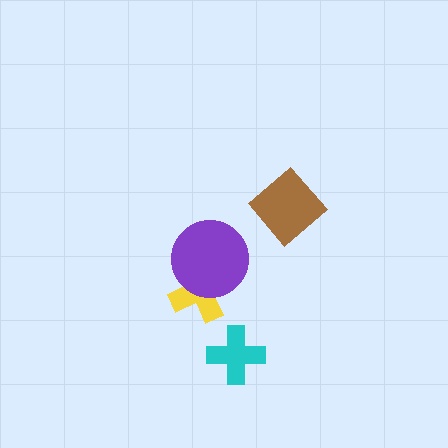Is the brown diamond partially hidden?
No, no other shape covers it.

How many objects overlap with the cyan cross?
0 objects overlap with the cyan cross.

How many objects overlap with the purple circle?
1 object overlaps with the purple circle.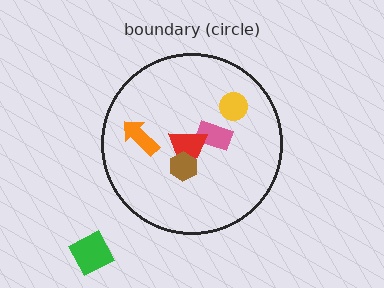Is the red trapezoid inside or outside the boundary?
Inside.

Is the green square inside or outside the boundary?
Outside.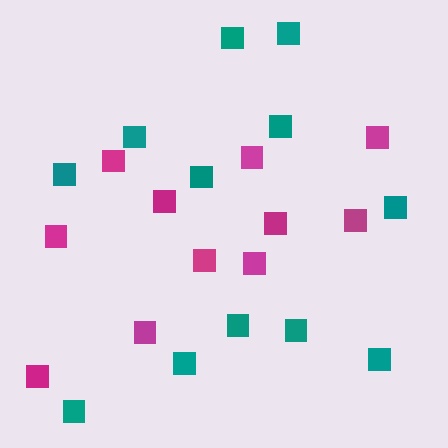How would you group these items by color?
There are 2 groups: one group of magenta squares (11) and one group of teal squares (12).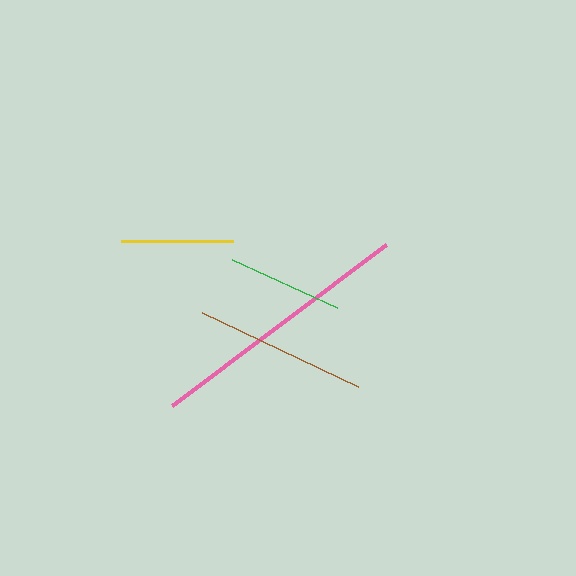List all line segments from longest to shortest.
From longest to shortest: pink, brown, green, yellow.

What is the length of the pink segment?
The pink segment is approximately 268 pixels long.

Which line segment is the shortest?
The yellow line is the shortest at approximately 112 pixels.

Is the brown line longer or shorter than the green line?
The brown line is longer than the green line.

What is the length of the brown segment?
The brown segment is approximately 173 pixels long.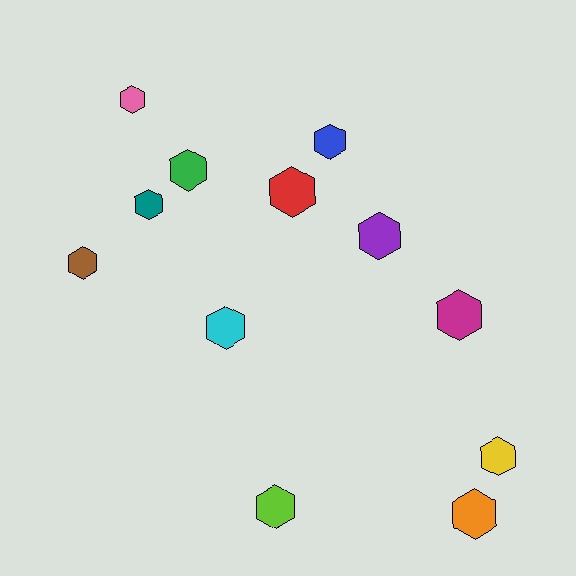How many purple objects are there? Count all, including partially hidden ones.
There is 1 purple object.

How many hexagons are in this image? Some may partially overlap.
There are 12 hexagons.